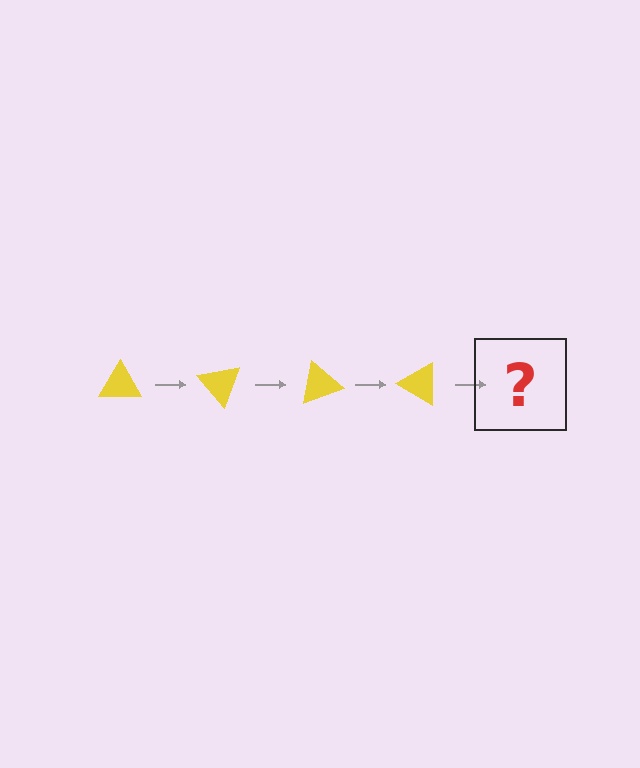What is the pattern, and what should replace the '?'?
The pattern is that the triangle rotates 50 degrees each step. The '?' should be a yellow triangle rotated 200 degrees.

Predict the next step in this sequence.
The next step is a yellow triangle rotated 200 degrees.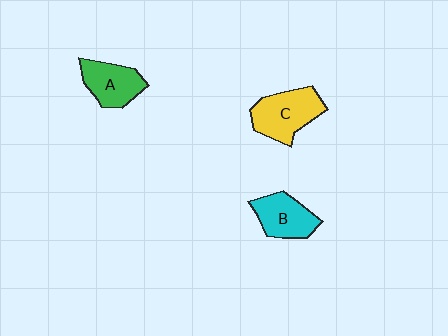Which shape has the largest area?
Shape C (yellow).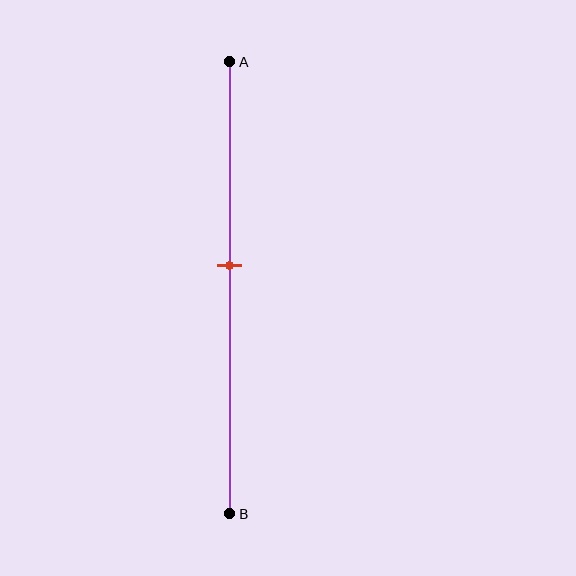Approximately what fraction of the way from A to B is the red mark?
The red mark is approximately 45% of the way from A to B.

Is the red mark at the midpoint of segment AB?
No, the mark is at about 45% from A, not at the 50% midpoint.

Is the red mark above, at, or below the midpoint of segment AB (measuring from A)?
The red mark is above the midpoint of segment AB.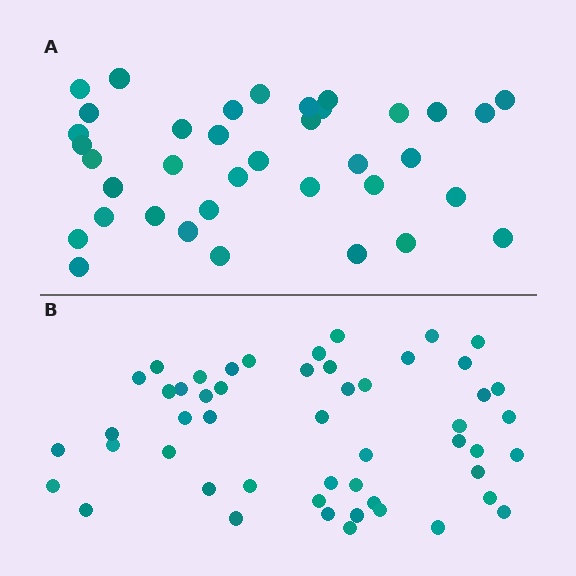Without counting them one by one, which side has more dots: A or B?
Region B (the bottom region) has more dots.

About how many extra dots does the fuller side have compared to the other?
Region B has approximately 15 more dots than region A.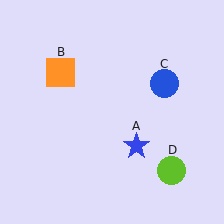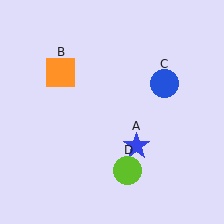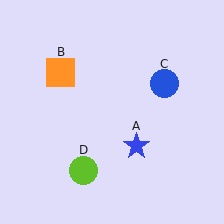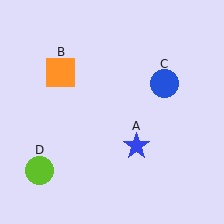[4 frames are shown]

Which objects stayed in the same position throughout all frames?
Blue star (object A) and orange square (object B) and blue circle (object C) remained stationary.